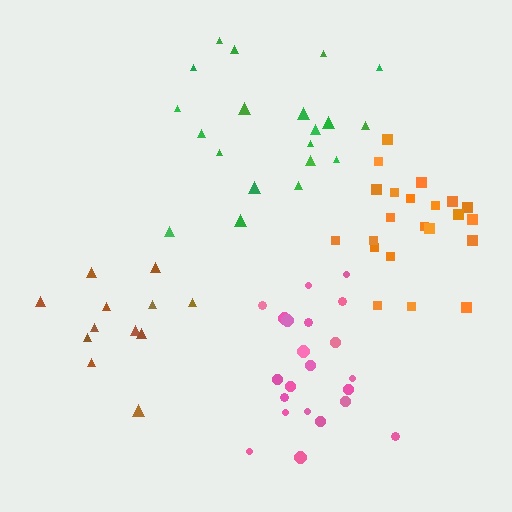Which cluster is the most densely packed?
Pink.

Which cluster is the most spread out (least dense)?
Brown.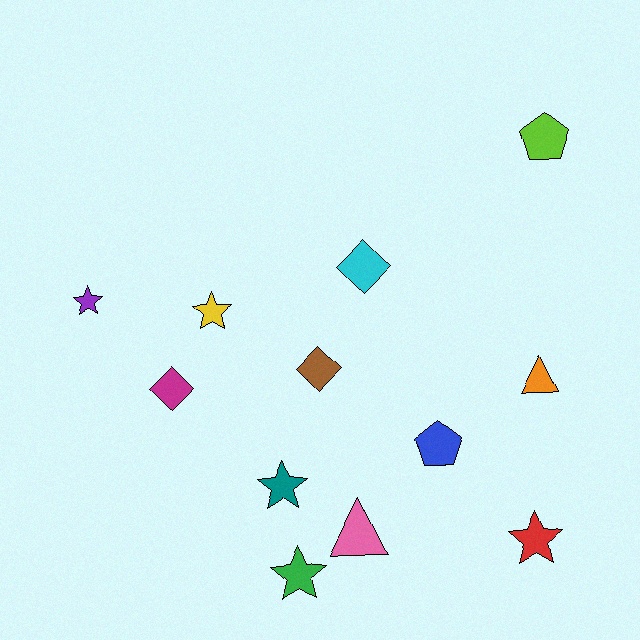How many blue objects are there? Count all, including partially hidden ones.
There is 1 blue object.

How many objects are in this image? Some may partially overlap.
There are 12 objects.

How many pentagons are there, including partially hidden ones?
There are 2 pentagons.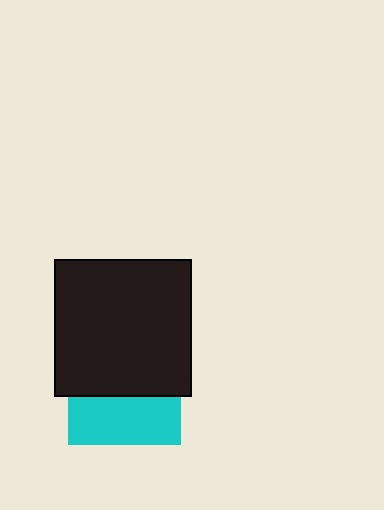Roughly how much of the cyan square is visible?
A small part of it is visible (roughly 42%).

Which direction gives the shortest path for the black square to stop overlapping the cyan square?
Moving up gives the shortest separation.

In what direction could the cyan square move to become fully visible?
The cyan square could move down. That would shift it out from behind the black square entirely.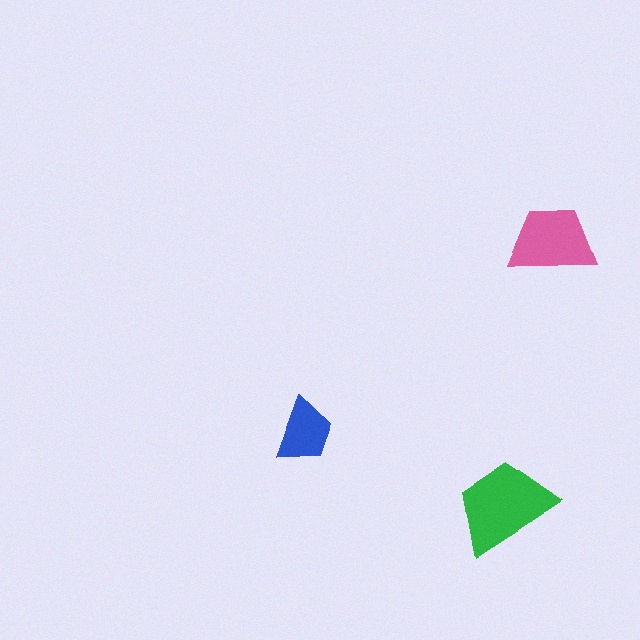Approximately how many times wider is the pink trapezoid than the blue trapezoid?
About 1.5 times wider.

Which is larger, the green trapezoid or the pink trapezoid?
The green one.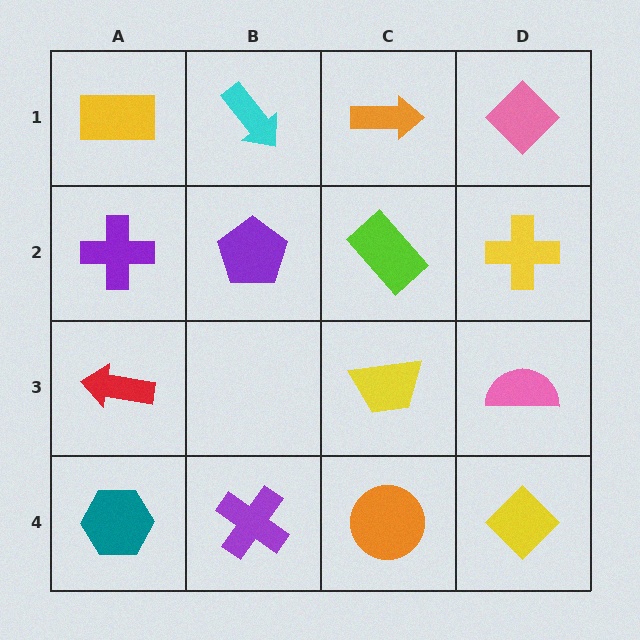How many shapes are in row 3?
3 shapes.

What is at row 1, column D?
A pink diamond.